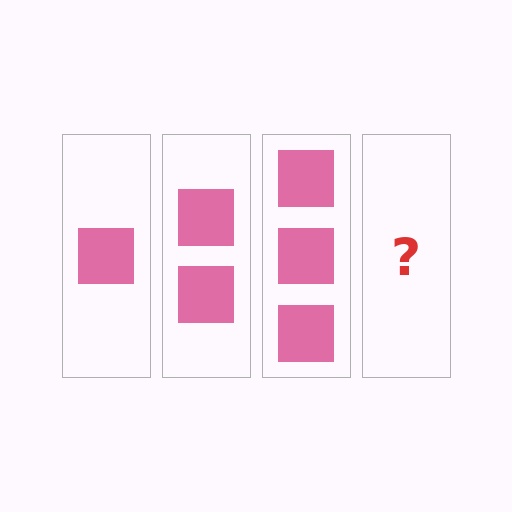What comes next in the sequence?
The next element should be 4 squares.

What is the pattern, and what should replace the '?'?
The pattern is that each step adds one more square. The '?' should be 4 squares.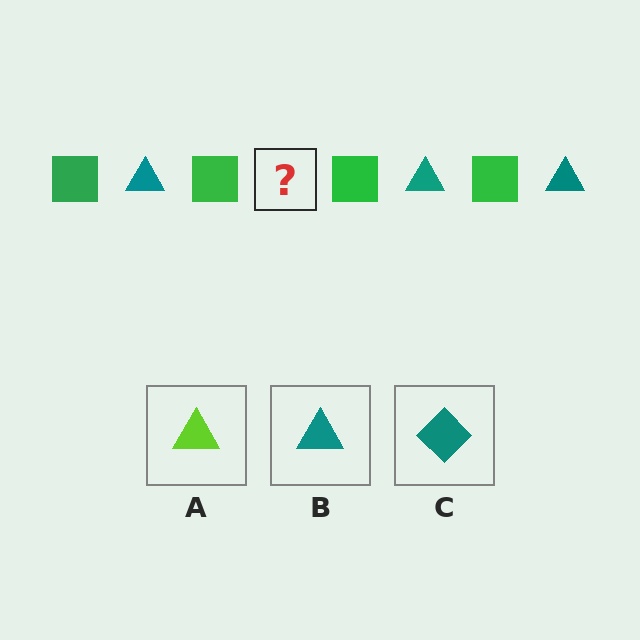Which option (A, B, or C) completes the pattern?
B.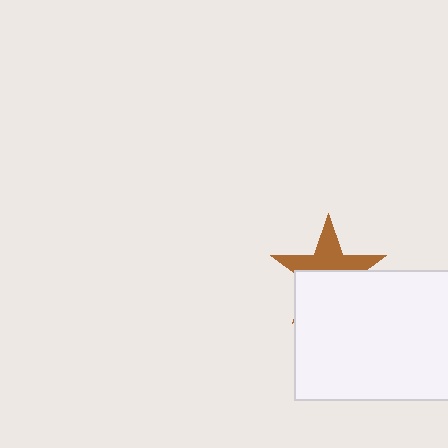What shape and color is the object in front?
The object in front is a white rectangle.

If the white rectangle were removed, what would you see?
You would see the complete brown star.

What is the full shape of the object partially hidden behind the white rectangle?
The partially hidden object is a brown star.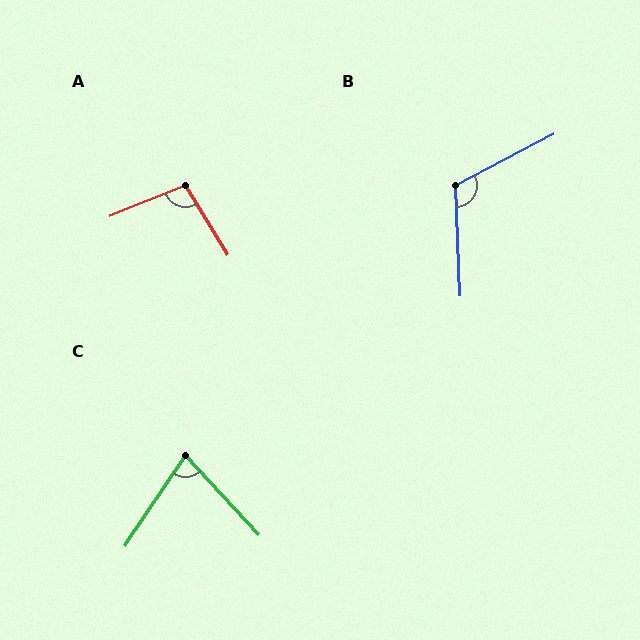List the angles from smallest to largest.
C (76°), A (100°), B (115°).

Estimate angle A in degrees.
Approximately 100 degrees.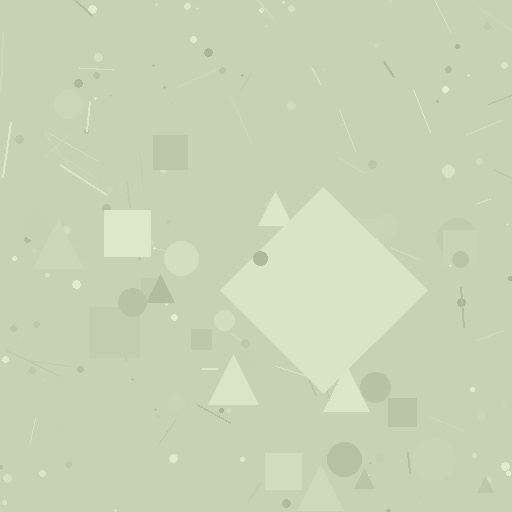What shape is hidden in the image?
A diamond is hidden in the image.